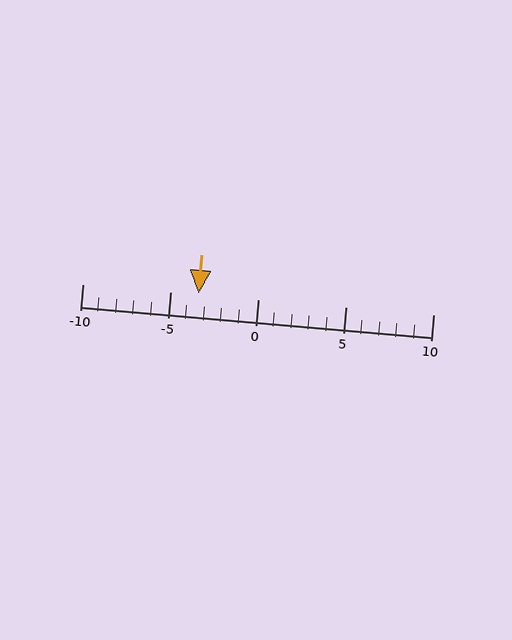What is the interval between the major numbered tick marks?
The major tick marks are spaced 5 units apart.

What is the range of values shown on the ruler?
The ruler shows values from -10 to 10.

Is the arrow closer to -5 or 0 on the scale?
The arrow is closer to -5.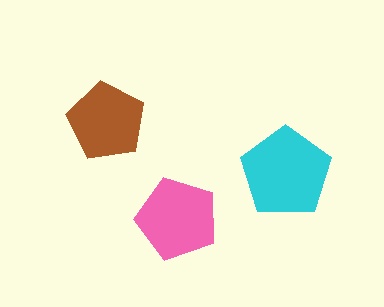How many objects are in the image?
There are 3 objects in the image.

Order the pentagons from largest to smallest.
the cyan one, the pink one, the brown one.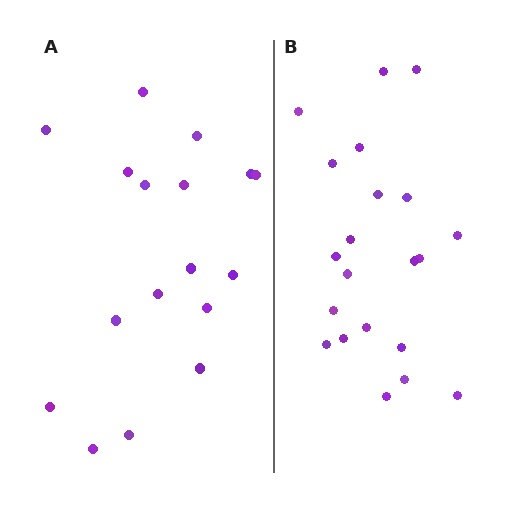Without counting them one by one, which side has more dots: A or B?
Region B (the right region) has more dots.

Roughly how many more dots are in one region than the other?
Region B has about 4 more dots than region A.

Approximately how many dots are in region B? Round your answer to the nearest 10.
About 20 dots. (The exact count is 21, which rounds to 20.)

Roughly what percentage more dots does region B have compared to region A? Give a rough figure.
About 25% more.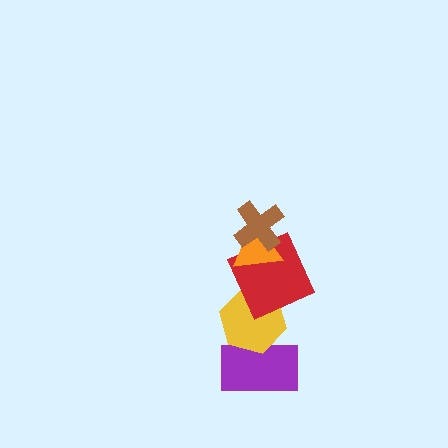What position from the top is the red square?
The red square is 3rd from the top.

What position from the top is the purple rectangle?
The purple rectangle is 5th from the top.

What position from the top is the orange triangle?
The orange triangle is 2nd from the top.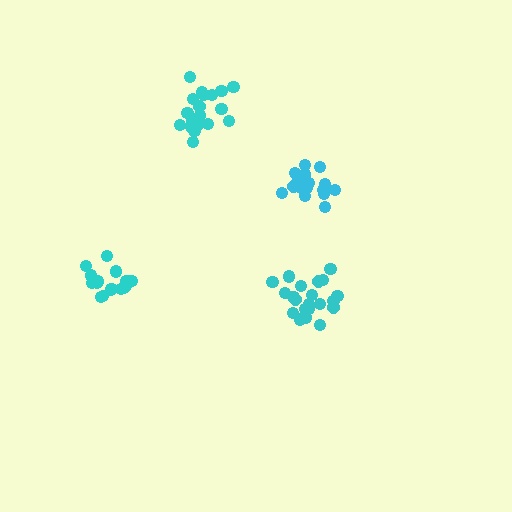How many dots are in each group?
Group 1: 21 dots, Group 2: 20 dots, Group 3: 20 dots, Group 4: 17 dots (78 total).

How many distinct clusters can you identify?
There are 4 distinct clusters.